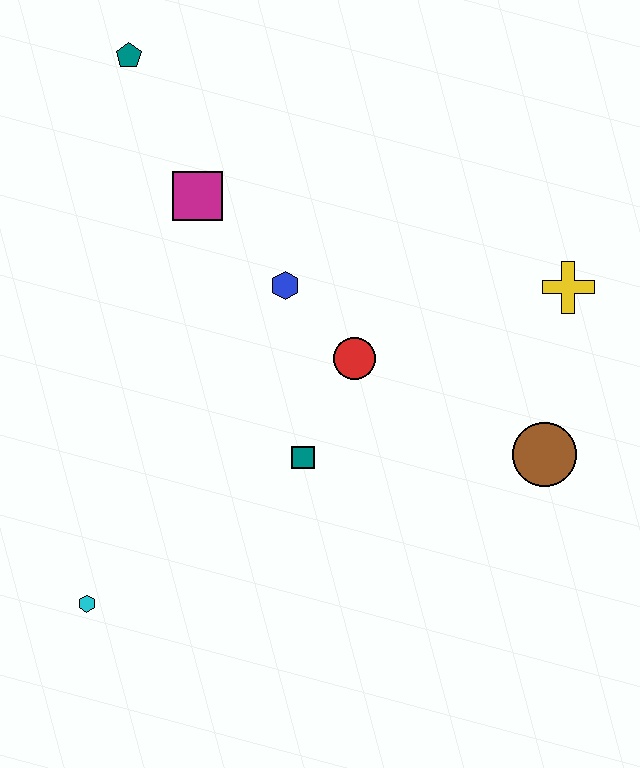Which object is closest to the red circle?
The blue hexagon is closest to the red circle.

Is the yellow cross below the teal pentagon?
Yes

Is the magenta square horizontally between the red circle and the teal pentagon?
Yes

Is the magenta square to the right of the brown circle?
No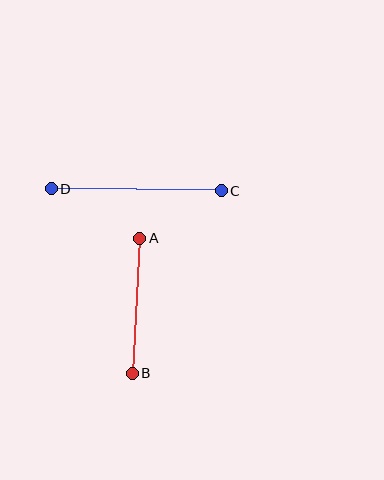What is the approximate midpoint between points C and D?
The midpoint is at approximately (136, 190) pixels.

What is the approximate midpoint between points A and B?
The midpoint is at approximately (136, 306) pixels.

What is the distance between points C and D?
The distance is approximately 170 pixels.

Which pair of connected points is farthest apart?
Points C and D are farthest apart.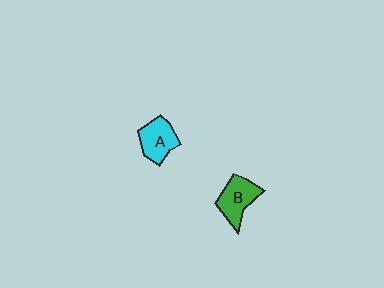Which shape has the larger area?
Shape B (green).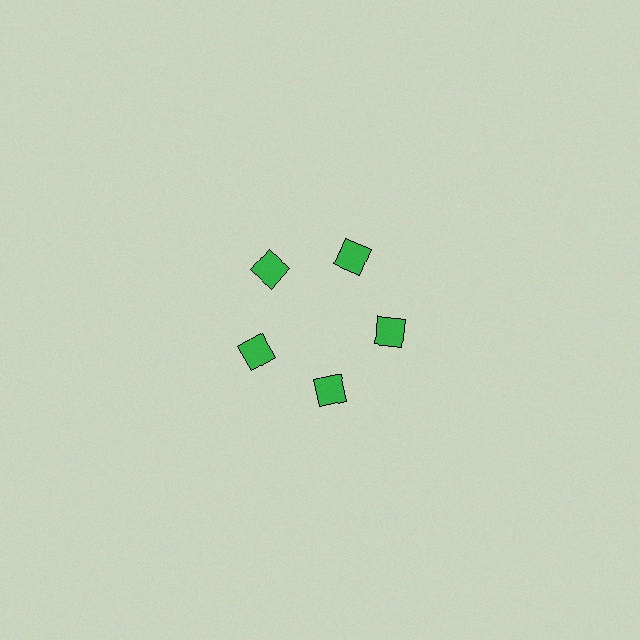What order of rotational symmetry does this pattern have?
This pattern has 5-fold rotational symmetry.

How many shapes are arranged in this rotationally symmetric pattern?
There are 5 shapes, arranged in 5 groups of 1.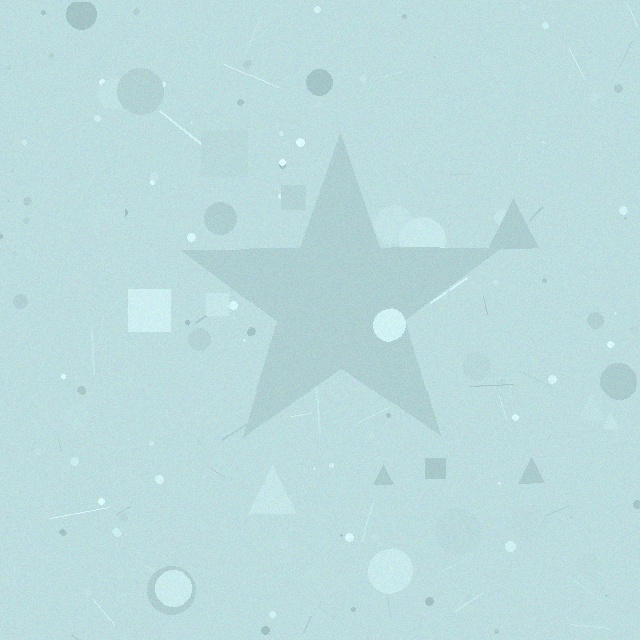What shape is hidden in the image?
A star is hidden in the image.